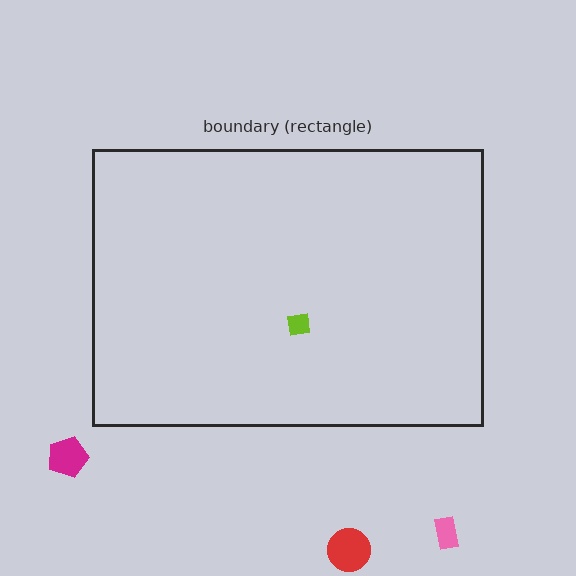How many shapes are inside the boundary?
1 inside, 3 outside.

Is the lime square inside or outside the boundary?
Inside.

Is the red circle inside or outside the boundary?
Outside.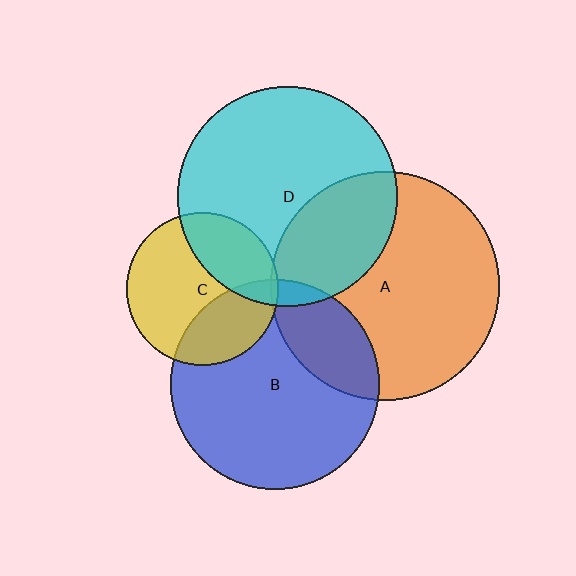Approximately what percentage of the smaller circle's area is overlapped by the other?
Approximately 30%.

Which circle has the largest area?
Circle A (orange).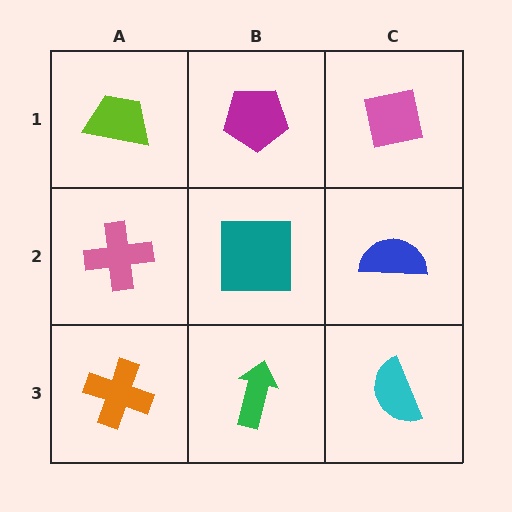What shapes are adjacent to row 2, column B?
A magenta pentagon (row 1, column B), a green arrow (row 3, column B), a pink cross (row 2, column A), a blue semicircle (row 2, column C).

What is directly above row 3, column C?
A blue semicircle.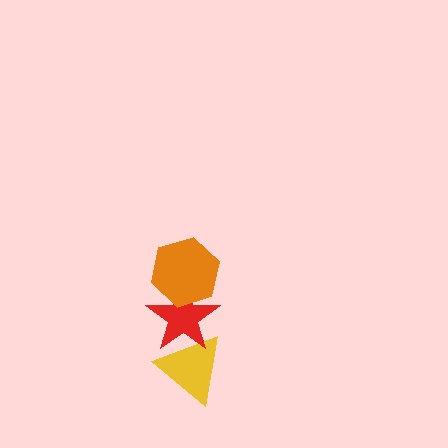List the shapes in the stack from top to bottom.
From top to bottom: the orange hexagon, the red star, the yellow triangle.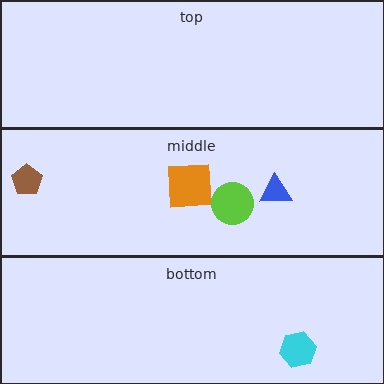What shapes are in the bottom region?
The cyan hexagon.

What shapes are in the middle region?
The brown pentagon, the blue triangle, the orange square, the lime circle.